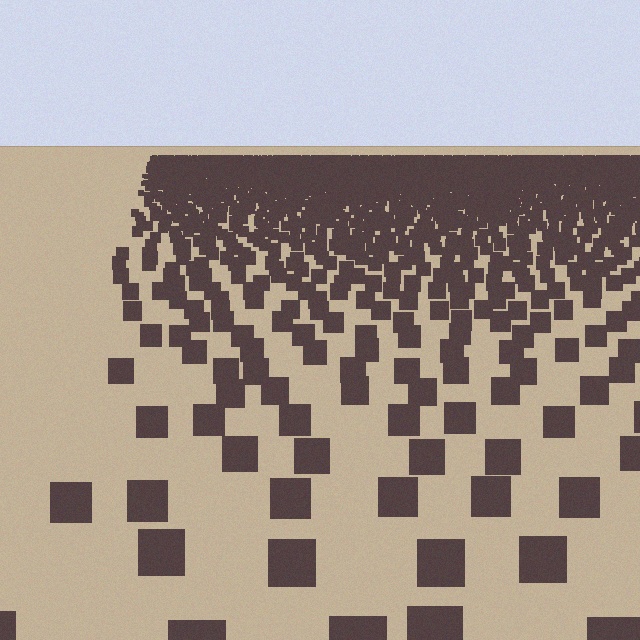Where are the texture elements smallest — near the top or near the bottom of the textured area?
Near the top.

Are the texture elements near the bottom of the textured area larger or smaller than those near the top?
Larger. Near the bottom, elements are closer to the viewer and appear at a bigger on-screen size.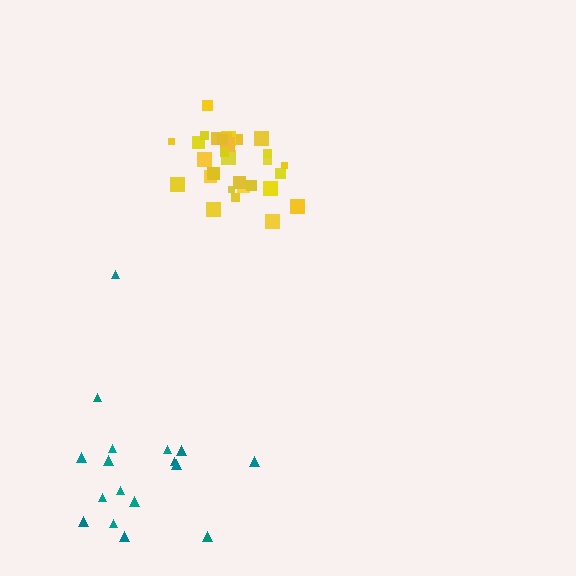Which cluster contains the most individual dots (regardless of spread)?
Yellow (30).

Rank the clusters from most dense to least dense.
yellow, teal.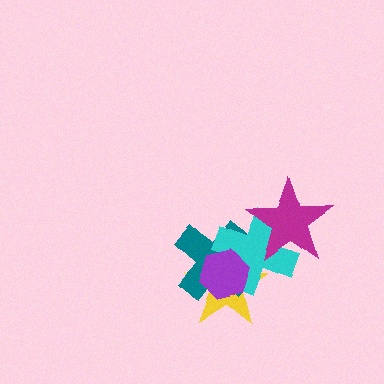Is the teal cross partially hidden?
Yes, it is partially covered by another shape.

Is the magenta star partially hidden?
No, no other shape covers it.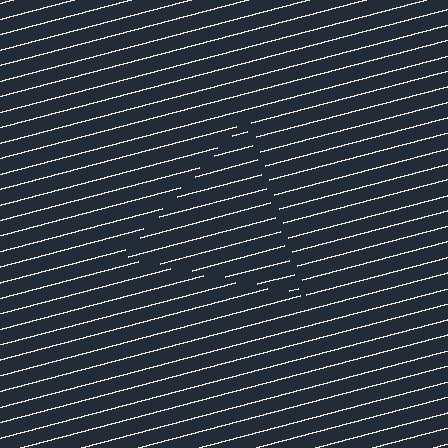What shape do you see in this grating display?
An illusory triangle. The interior of the shape contains the same grating, shifted by half a period — the contour is defined by the phase discontinuity where line-ends from the inner and outer gratings abut.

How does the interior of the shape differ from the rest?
The interior of the shape contains the same grating, shifted by half a period — the contour is defined by the phase discontinuity where line-ends from the inner and outer gratings abut.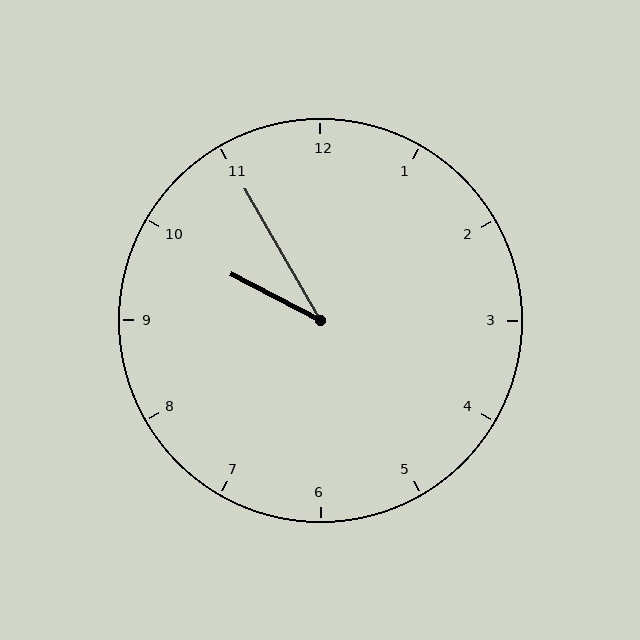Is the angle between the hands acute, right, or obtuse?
It is acute.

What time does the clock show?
9:55.